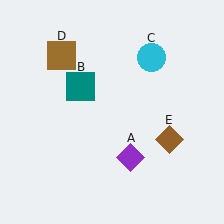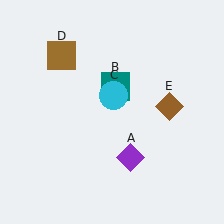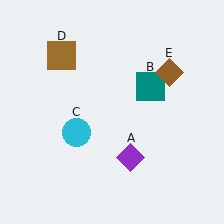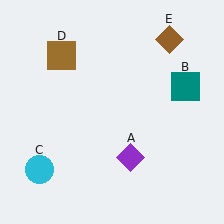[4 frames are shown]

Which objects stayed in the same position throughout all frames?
Purple diamond (object A) and brown square (object D) remained stationary.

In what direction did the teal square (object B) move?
The teal square (object B) moved right.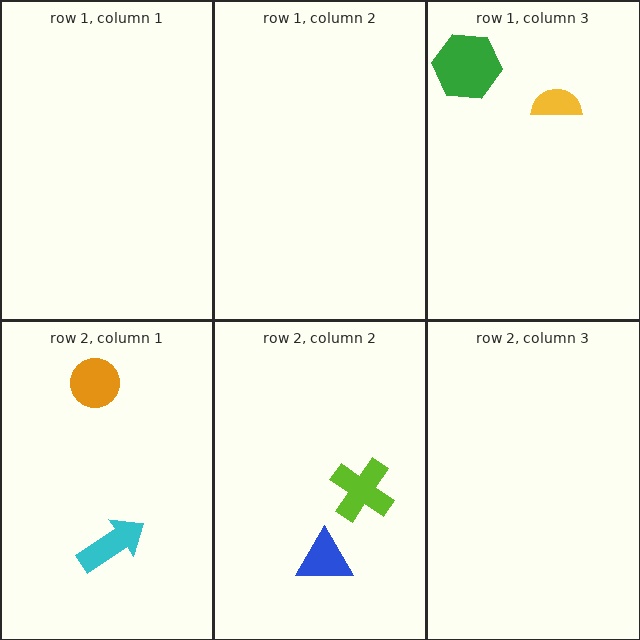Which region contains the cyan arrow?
The row 2, column 1 region.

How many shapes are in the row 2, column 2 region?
2.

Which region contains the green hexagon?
The row 1, column 3 region.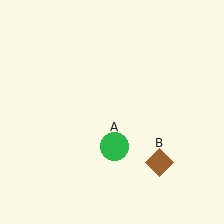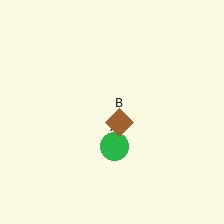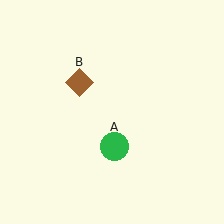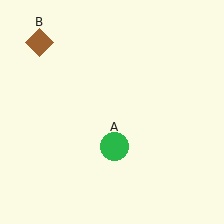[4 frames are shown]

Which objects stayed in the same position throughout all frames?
Green circle (object A) remained stationary.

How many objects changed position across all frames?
1 object changed position: brown diamond (object B).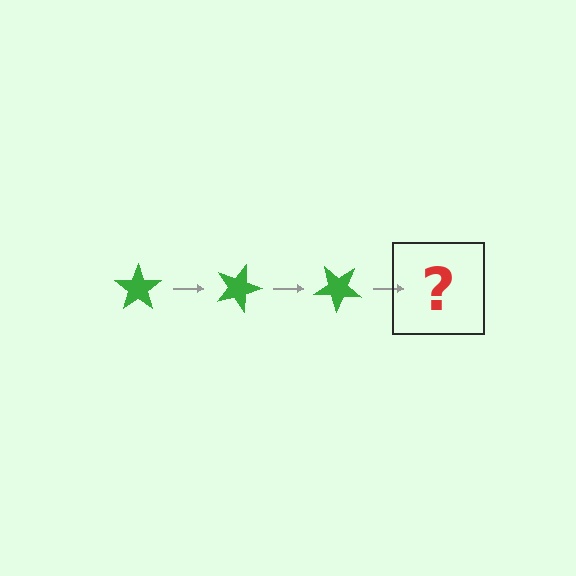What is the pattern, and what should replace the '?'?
The pattern is that the star rotates 20 degrees each step. The '?' should be a green star rotated 60 degrees.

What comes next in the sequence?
The next element should be a green star rotated 60 degrees.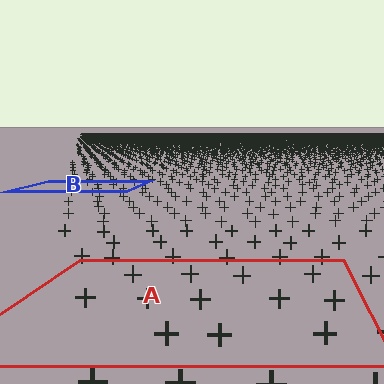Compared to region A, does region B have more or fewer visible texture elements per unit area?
Region B has more texture elements per unit area — they are packed more densely because it is farther away.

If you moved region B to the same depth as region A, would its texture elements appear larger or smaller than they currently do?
They would appear larger. At a closer depth, the same texture elements are projected at a bigger on-screen size.